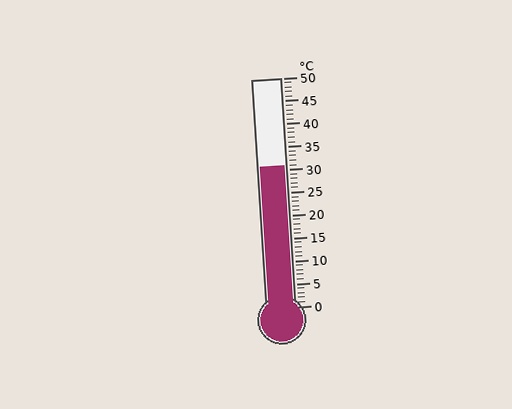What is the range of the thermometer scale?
The thermometer scale ranges from 0°C to 50°C.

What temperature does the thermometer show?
The thermometer shows approximately 31°C.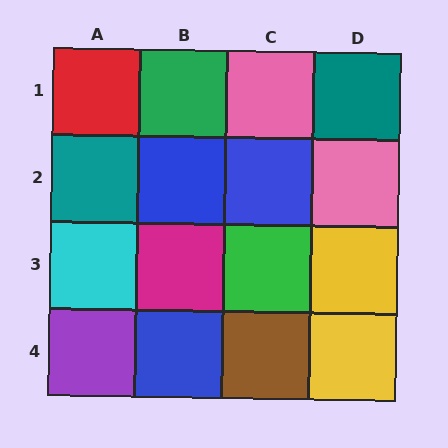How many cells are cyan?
1 cell is cyan.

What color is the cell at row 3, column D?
Yellow.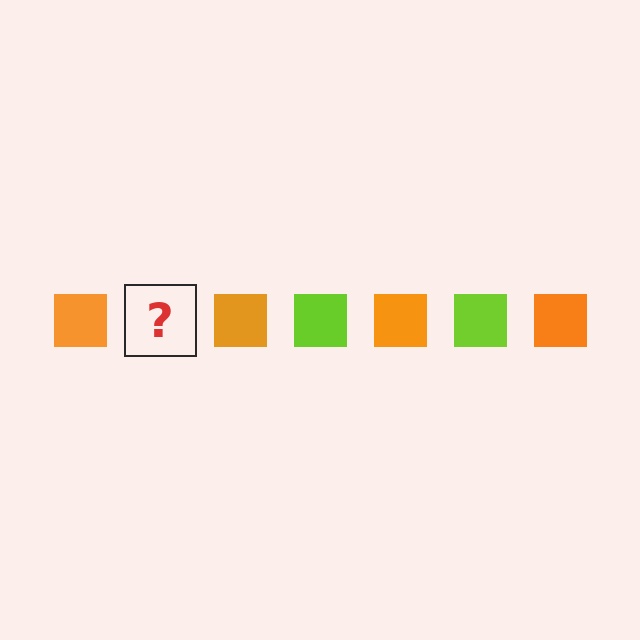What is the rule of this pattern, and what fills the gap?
The rule is that the pattern cycles through orange, lime squares. The gap should be filled with a lime square.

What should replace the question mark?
The question mark should be replaced with a lime square.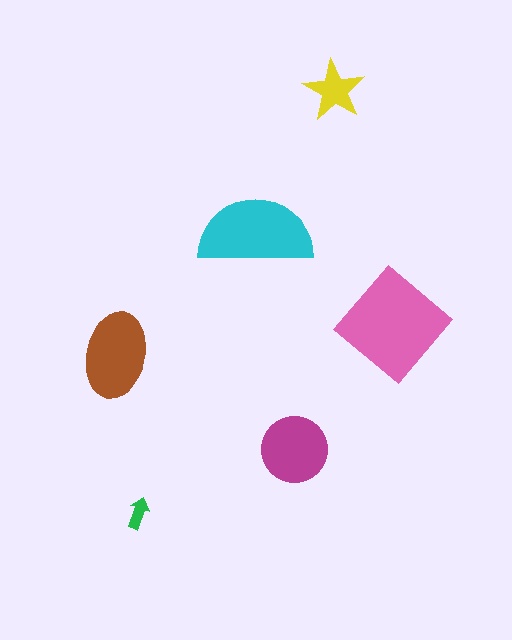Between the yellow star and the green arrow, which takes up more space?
The yellow star.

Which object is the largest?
The pink diamond.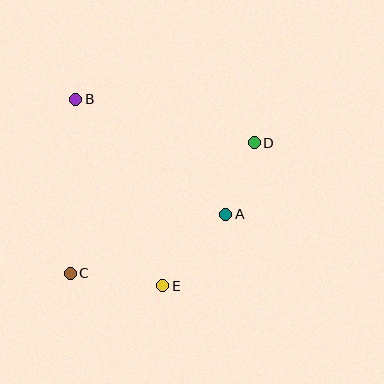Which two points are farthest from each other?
Points C and D are farthest from each other.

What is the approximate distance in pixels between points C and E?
The distance between C and E is approximately 93 pixels.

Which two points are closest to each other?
Points A and D are closest to each other.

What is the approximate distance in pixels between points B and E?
The distance between B and E is approximately 206 pixels.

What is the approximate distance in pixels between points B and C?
The distance between B and C is approximately 174 pixels.